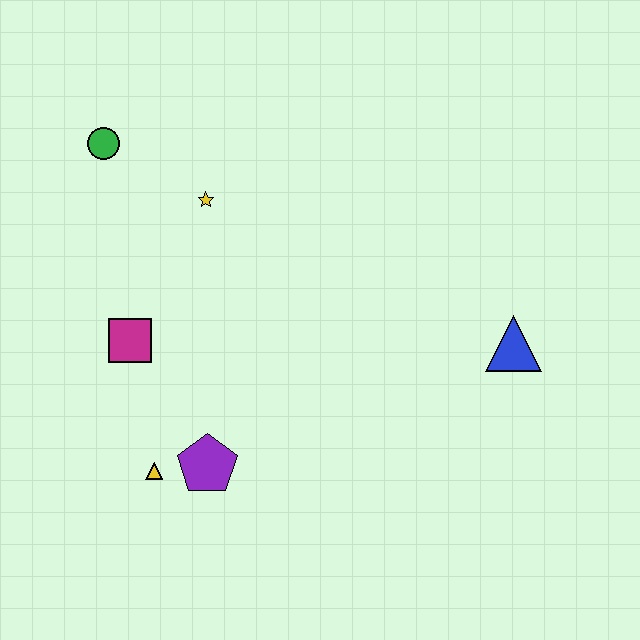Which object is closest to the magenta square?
The yellow triangle is closest to the magenta square.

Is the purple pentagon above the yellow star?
No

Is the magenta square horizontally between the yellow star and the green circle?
Yes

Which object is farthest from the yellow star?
The blue triangle is farthest from the yellow star.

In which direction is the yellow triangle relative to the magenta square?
The yellow triangle is below the magenta square.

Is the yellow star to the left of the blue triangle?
Yes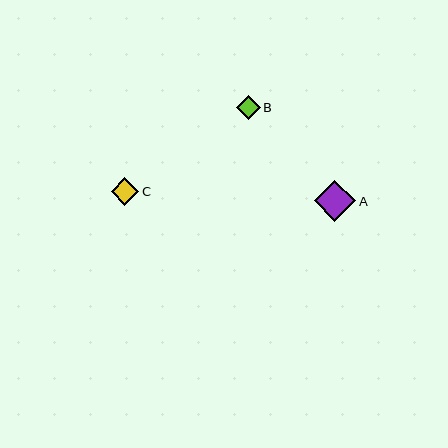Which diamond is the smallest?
Diamond B is the smallest with a size of approximately 24 pixels.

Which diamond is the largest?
Diamond A is the largest with a size of approximately 41 pixels.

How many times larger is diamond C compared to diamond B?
Diamond C is approximately 1.1 times the size of diamond B.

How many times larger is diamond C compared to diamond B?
Diamond C is approximately 1.1 times the size of diamond B.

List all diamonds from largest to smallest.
From largest to smallest: A, C, B.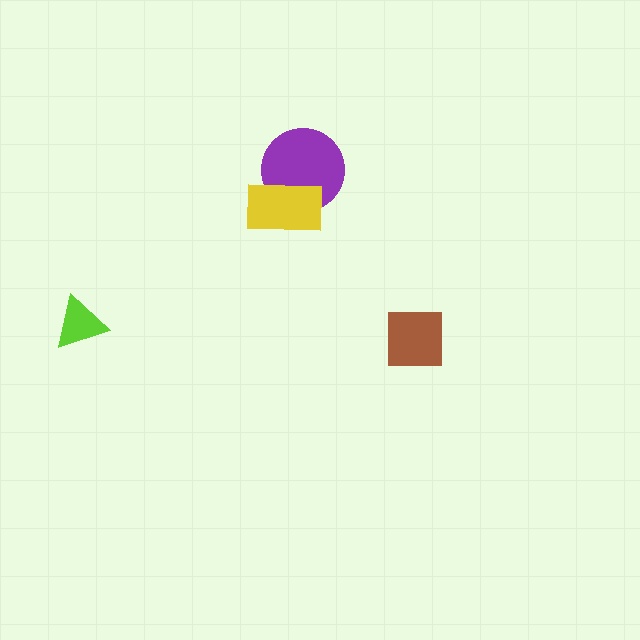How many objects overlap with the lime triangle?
0 objects overlap with the lime triangle.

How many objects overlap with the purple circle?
1 object overlaps with the purple circle.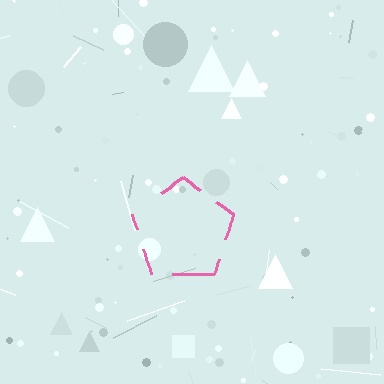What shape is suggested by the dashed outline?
The dashed outline suggests a pentagon.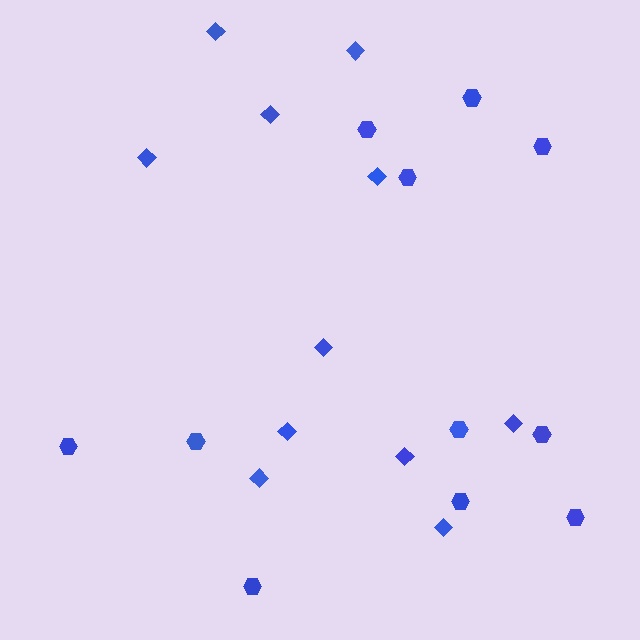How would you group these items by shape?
There are 2 groups: one group of hexagons (11) and one group of diamonds (11).